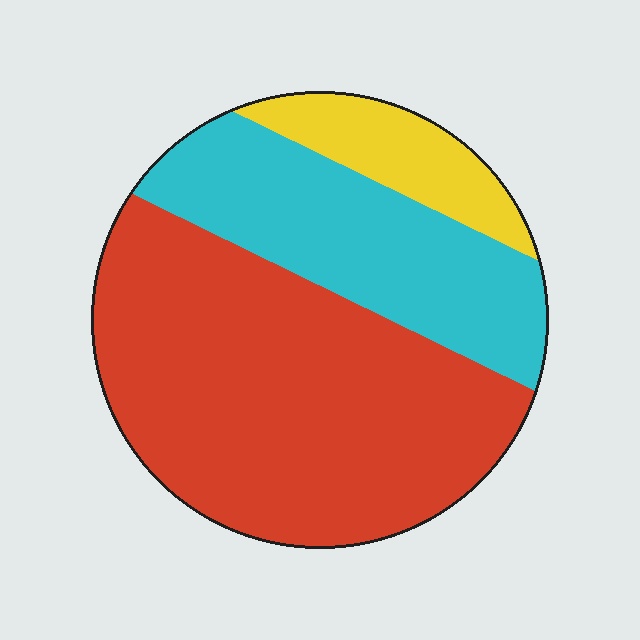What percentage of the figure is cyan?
Cyan takes up between a quarter and a half of the figure.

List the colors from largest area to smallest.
From largest to smallest: red, cyan, yellow.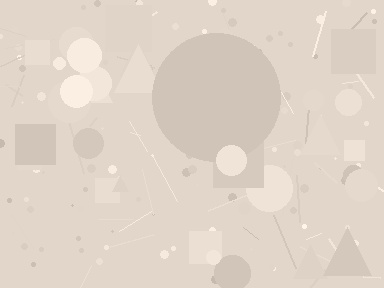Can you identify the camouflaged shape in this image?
The camouflaged shape is a circle.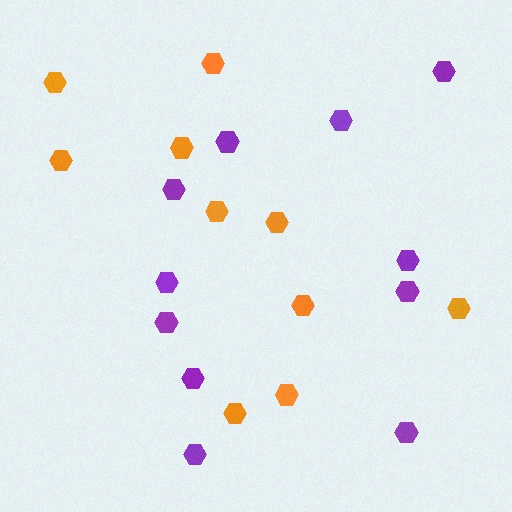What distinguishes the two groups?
There are 2 groups: one group of purple hexagons (11) and one group of orange hexagons (10).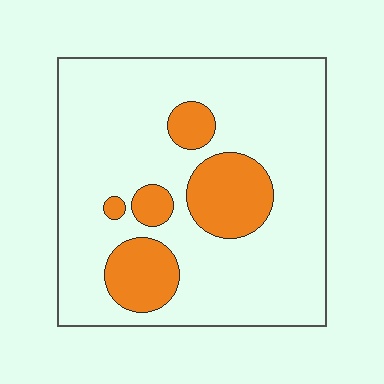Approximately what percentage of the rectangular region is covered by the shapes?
Approximately 20%.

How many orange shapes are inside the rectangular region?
5.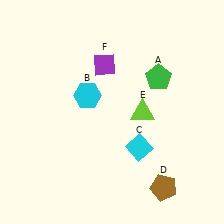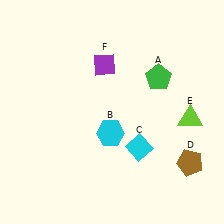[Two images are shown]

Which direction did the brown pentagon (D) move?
The brown pentagon (D) moved right.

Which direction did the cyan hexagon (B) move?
The cyan hexagon (B) moved down.